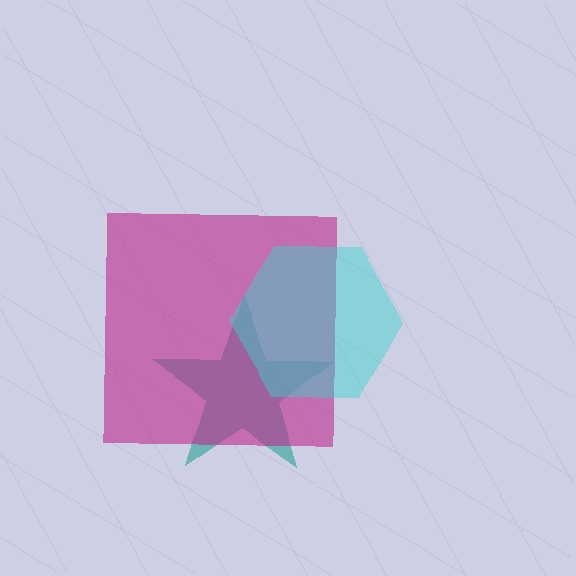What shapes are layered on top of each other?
The layered shapes are: a teal star, a magenta square, a cyan hexagon.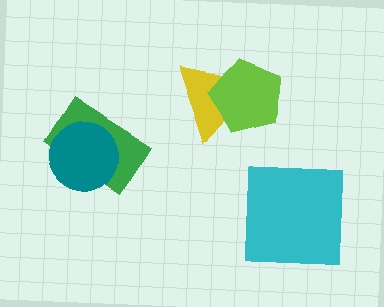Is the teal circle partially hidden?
No, no other shape covers it.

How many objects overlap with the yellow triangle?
1 object overlaps with the yellow triangle.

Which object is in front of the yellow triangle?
The lime pentagon is in front of the yellow triangle.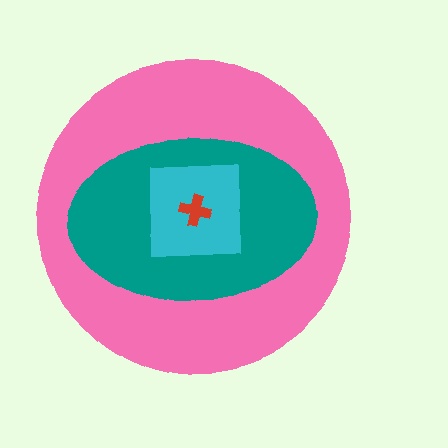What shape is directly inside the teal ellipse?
The cyan square.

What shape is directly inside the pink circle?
The teal ellipse.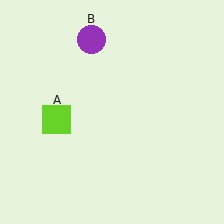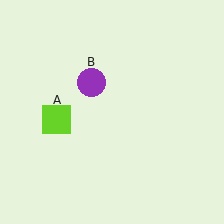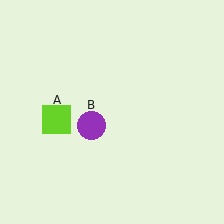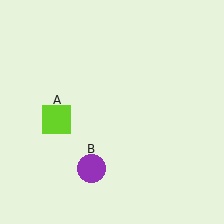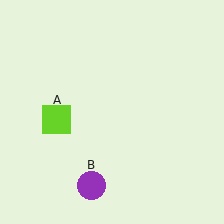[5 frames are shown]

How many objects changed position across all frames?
1 object changed position: purple circle (object B).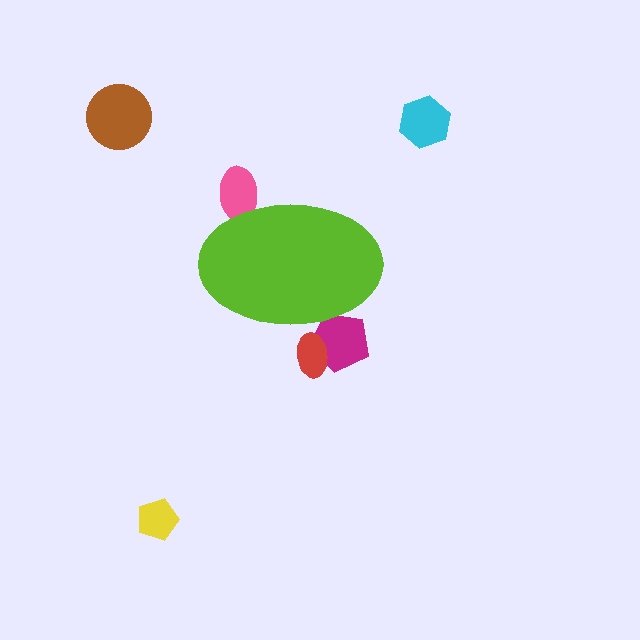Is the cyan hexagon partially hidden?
No, the cyan hexagon is fully visible.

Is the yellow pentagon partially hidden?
No, the yellow pentagon is fully visible.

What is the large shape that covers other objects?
A lime ellipse.